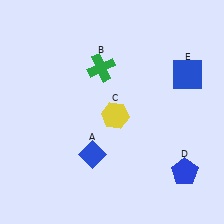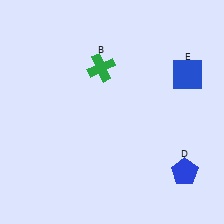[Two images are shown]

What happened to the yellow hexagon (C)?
The yellow hexagon (C) was removed in Image 2. It was in the bottom-right area of Image 1.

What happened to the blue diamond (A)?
The blue diamond (A) was removed in Image 2. It was in the bottom-left area of Image 1.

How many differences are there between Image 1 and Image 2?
There are 2 differences between the two images.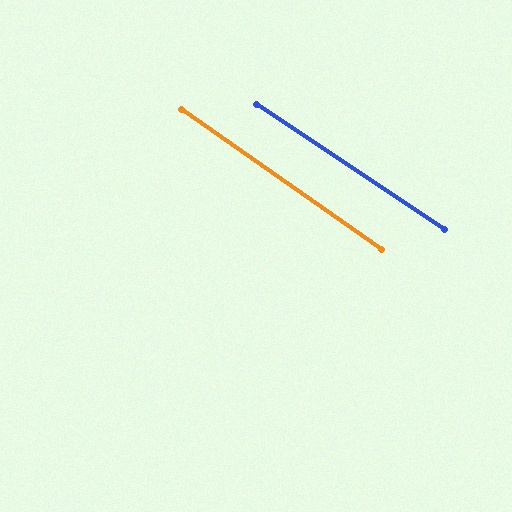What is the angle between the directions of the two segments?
Approximately 1 degree.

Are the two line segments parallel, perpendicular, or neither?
Parallel — their directions differ by only 1.3°.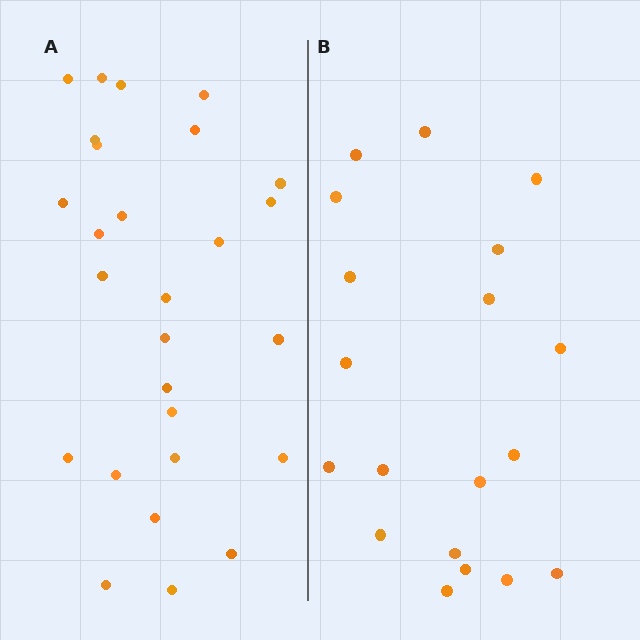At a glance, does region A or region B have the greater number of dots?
Region A (the left region) has more dots.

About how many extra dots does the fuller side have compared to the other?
Region A has roughly 8 or so more dots than region B.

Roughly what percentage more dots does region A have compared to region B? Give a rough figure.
About 40% more.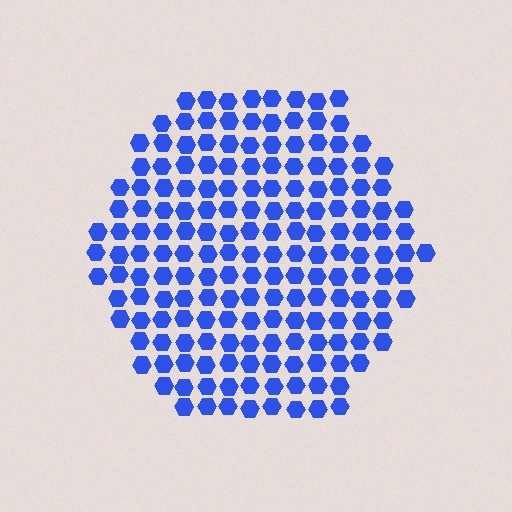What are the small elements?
The small elements are hexagons.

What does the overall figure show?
The overall figure shows a hexagon.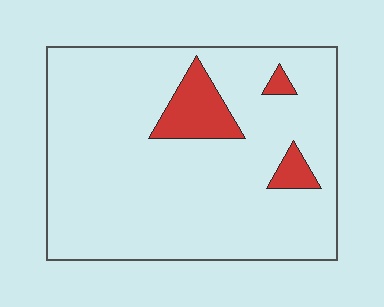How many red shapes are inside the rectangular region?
3.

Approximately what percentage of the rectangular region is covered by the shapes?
Approximately 10%.